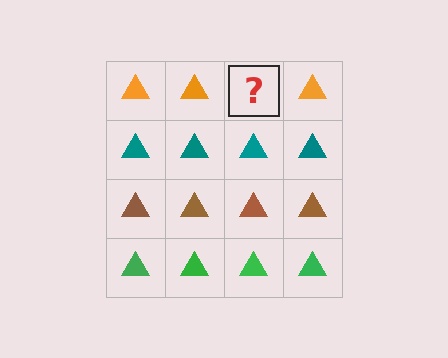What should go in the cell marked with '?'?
The missing cell should contain an orange triangle.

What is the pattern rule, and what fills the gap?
The rule is that each row has a consistent color. The gap should be filled with an orange triangle.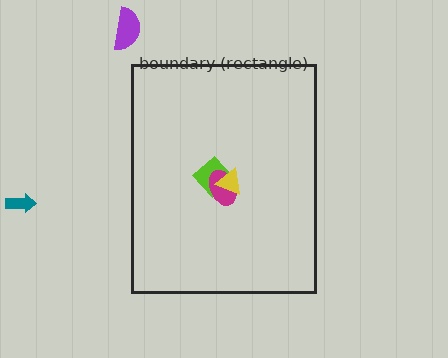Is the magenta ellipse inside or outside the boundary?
Inside.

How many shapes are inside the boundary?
3 inside, 2 outside.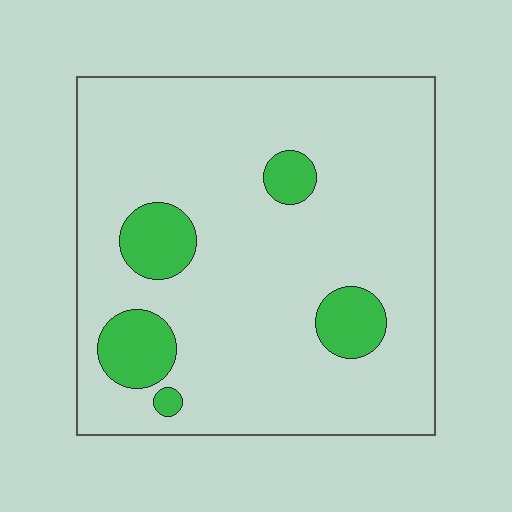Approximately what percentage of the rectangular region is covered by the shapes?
Approximately 15%.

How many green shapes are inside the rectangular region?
5.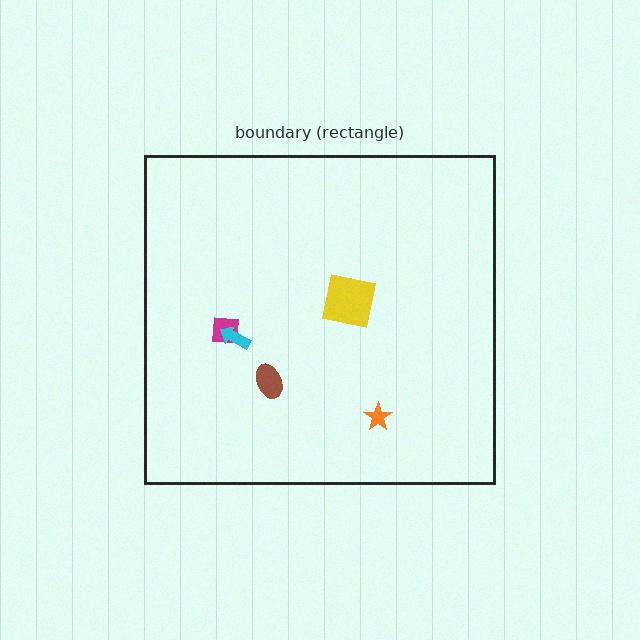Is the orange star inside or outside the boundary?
Inside.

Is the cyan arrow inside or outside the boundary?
Inside.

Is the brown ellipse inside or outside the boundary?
Inside.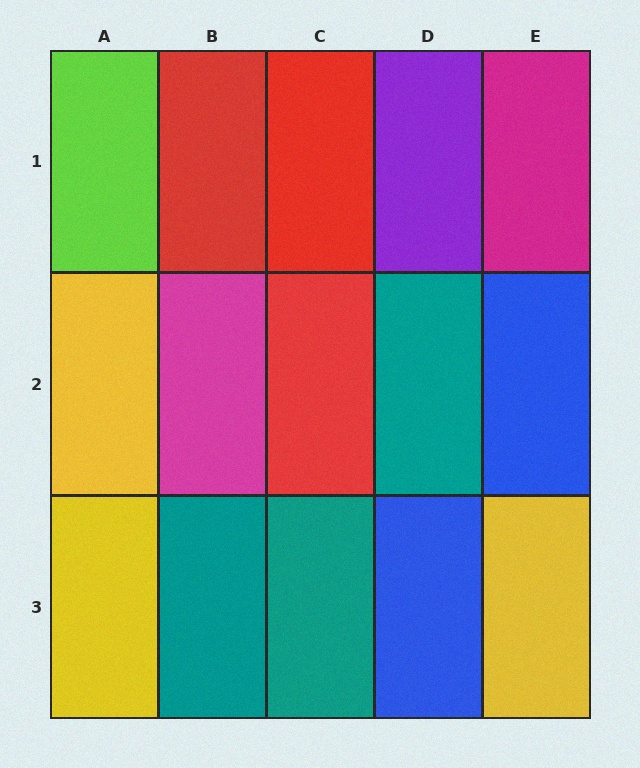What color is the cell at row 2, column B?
Magenta.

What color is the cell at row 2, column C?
Red.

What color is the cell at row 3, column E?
Yellow.